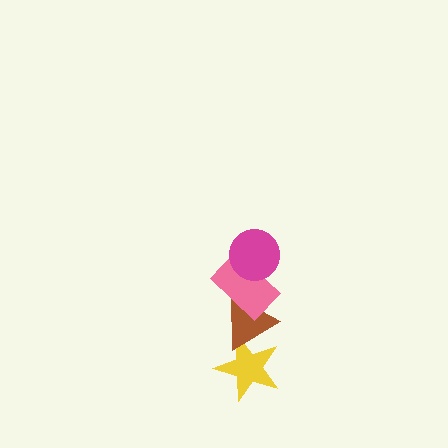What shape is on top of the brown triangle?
The pink rectangle is on top of the brown triangle.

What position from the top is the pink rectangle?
The pink rectangle is 2nd from the top.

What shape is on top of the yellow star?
The brown triangle is on top of the yellow star.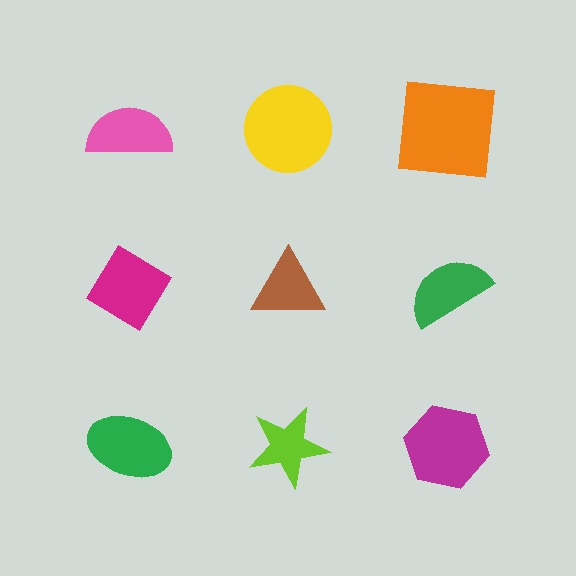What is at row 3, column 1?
A green ellipse.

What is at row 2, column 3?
A green semicircle.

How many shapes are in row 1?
3 shapes.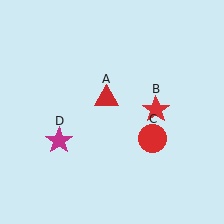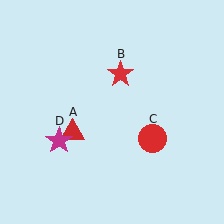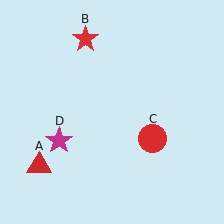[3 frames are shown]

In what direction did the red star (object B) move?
The red star (object B) moved up and to the left.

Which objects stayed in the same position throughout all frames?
Red circle (object C) and magenta star (object D) remained stationary.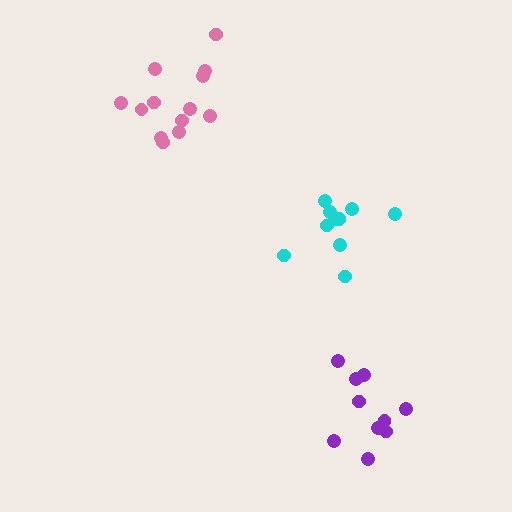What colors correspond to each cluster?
The clusters are colored: pink, cyan, purple.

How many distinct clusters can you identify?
There are 3 distinct clusters.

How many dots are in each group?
Group 1: 13 dots, Group 2: 10 dots, Group 3: 10 dots (33 total).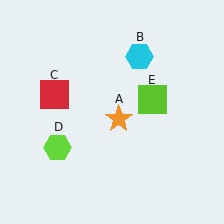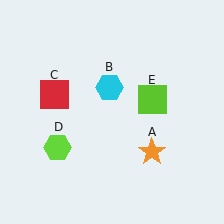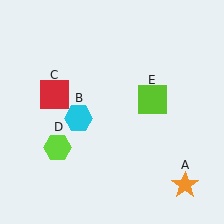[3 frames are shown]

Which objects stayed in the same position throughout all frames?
Red square (object C) and lime hexagon (object D) and lime square (object E) remained stationary.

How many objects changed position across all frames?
2 objects changed position: orange star (object A), cyan hexagon (object B).